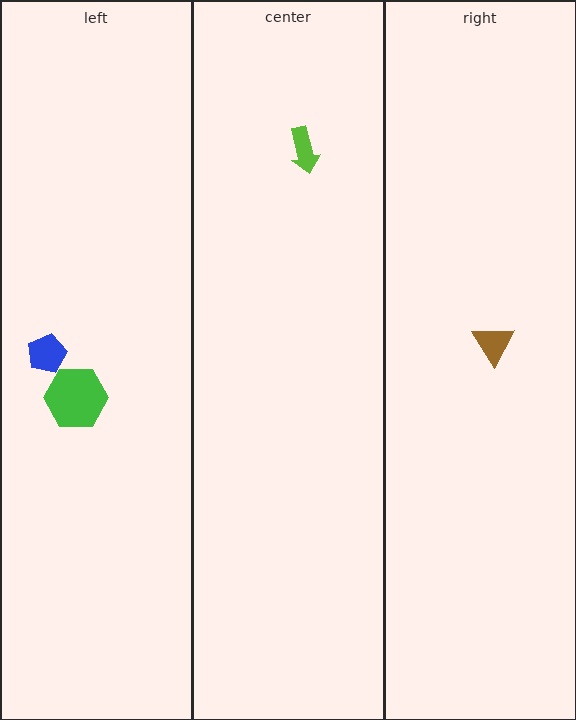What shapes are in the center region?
The lime arrow.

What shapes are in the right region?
The brown triangle.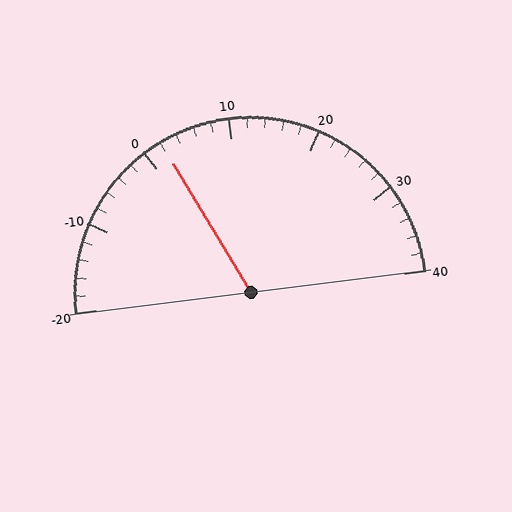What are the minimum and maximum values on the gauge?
The gauge ranges from -20 to 40.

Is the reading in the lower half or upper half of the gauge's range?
The reading is in the lower half of the range (-20 to 40).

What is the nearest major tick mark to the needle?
The nearest major tick mark is 0.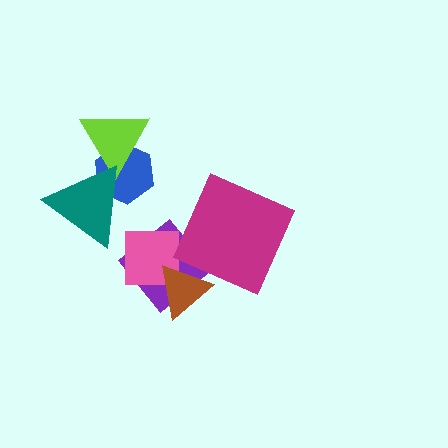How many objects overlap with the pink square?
2 objects overlap with the pink square.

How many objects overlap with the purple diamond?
3 objects overlap with the purple diamond.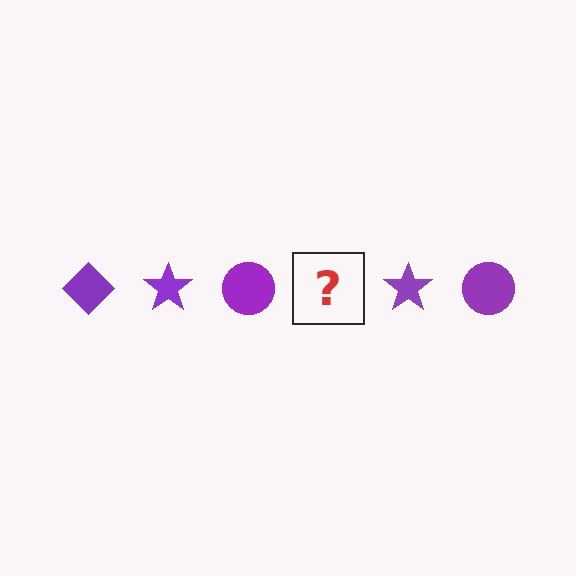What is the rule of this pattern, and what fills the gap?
The rule is that the pattern cycles through diamond, star, circle shapes in purple. The gap should be filled with a purple diamond.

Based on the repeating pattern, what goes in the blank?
The blank should be a purple diamond.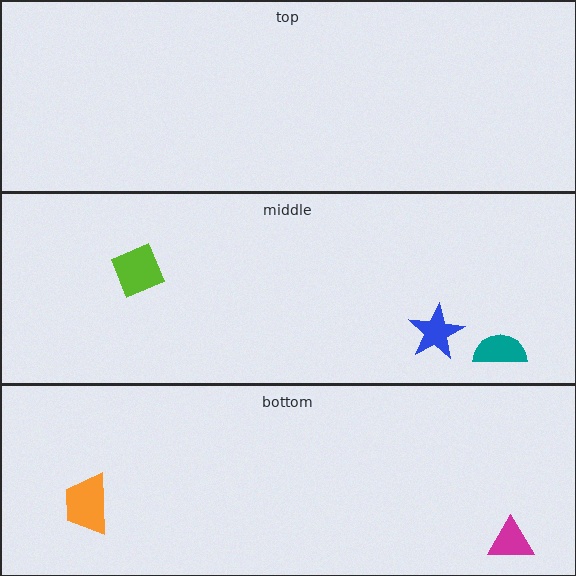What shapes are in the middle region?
The blue star, the teal semicircle, the lime square.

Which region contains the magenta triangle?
The bottom region.